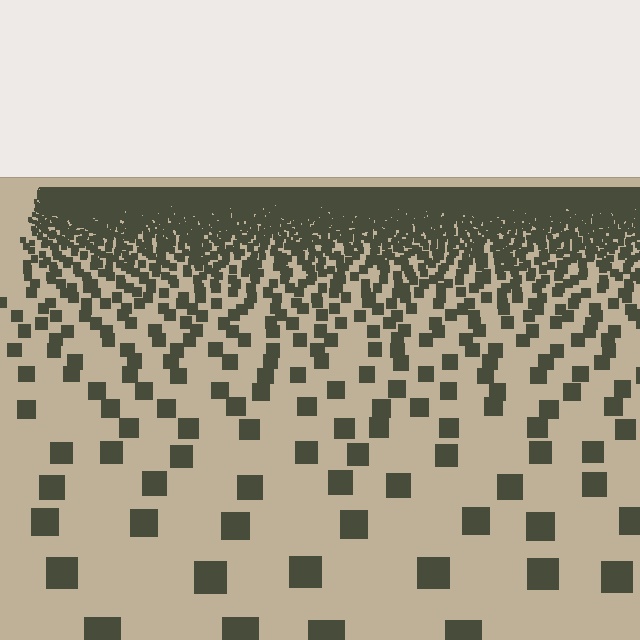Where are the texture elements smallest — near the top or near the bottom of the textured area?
Near the top.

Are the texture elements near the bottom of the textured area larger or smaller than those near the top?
Larger. Near the bottom, elements are closer to the viewer and appear at a bigger on-screen size.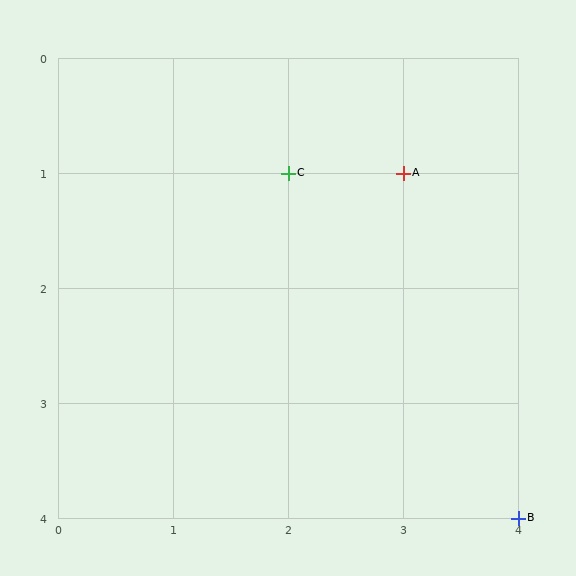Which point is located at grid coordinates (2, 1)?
Point C is at (2, 1).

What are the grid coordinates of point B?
Point B is at grid coordinates (4, 4).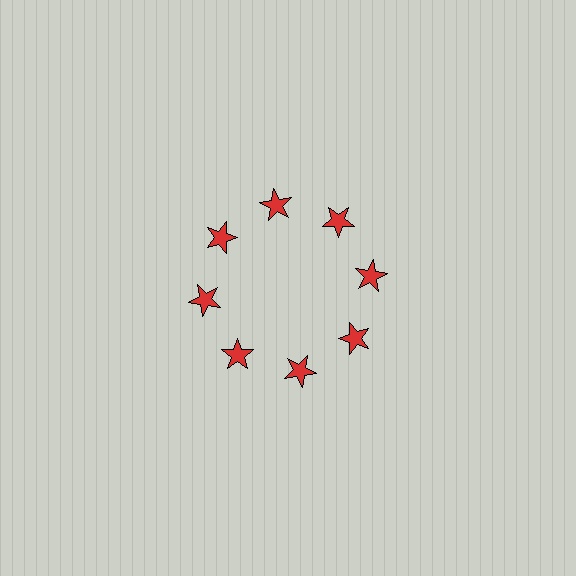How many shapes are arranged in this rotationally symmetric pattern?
There are 8 shapes, arranged in 8 groups of 1.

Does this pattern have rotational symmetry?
Yes, this pattern has 8-fold rotational symmetry. It looks the same after rotating 45 degrees around the center.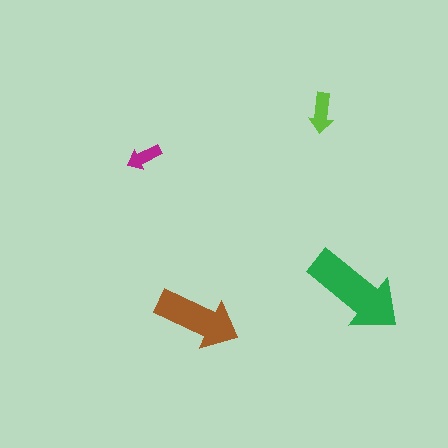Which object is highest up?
The lime arrow is topmost.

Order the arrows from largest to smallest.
the green one, the brown one, the lime one, the magenta one.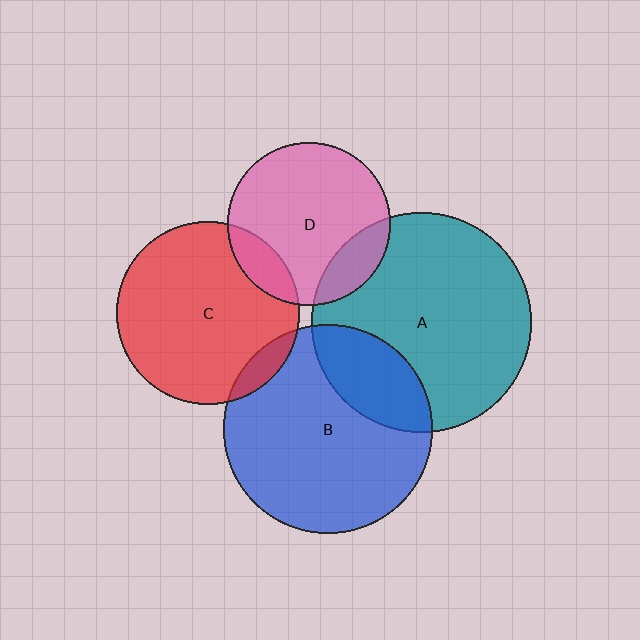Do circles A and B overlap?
Yes.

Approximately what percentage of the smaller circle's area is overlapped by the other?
Approximately 25%.